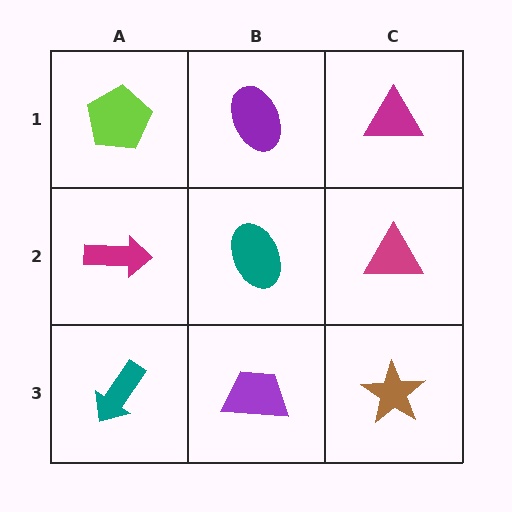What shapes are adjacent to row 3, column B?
A teal ellipse (row 2, column B), a teal arrow (row 3, column A), a brown star (row 3, column C).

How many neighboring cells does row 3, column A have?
2.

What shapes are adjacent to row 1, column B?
A teal ellipse (row 2, column B), a lime pentagon (row 1, column A), a magenta triangle (row 1, column C).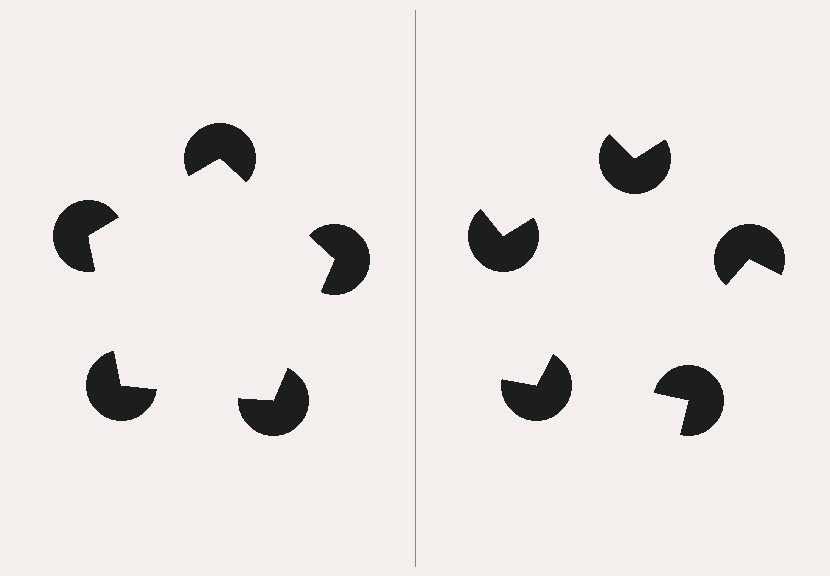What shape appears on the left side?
An illusory pentagon.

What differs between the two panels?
The pac-man discs are positioned identically on both sides; only the wedge orientations differ. On the left they align to a pentagon; on the right they are misaligned.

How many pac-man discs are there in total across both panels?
10 — 5 on each side.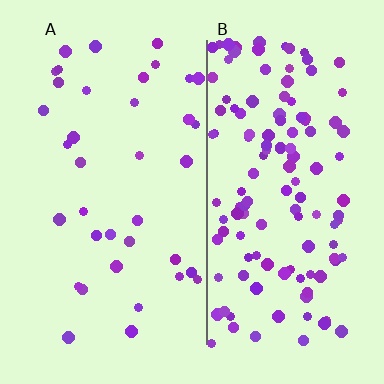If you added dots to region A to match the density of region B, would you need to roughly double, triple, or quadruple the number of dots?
Approximately triple.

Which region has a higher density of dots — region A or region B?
B (the right).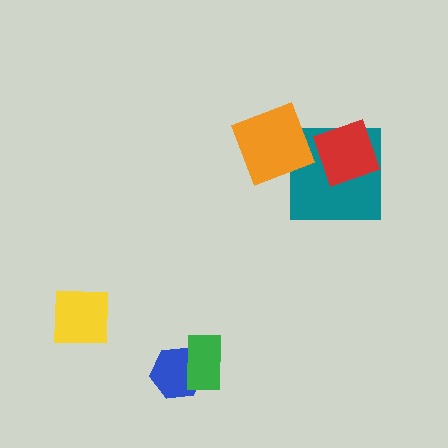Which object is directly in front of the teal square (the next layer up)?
The red square is directly in front of the teal square.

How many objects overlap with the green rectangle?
1 object overlaps with the green rectangle.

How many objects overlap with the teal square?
2 objects overlap with the teal square.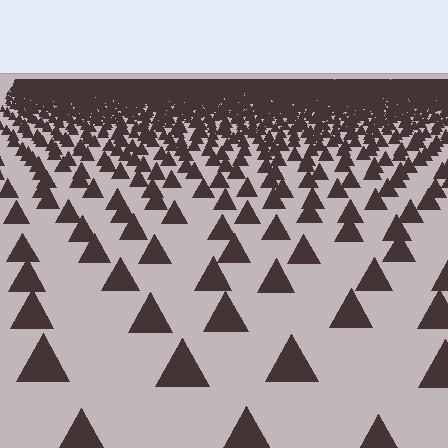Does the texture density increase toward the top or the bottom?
Density increases toward the top.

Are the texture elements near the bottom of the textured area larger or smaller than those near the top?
Larger. Near the bottom, elements are closer to the viewer and appear at a bigger on-screen size.